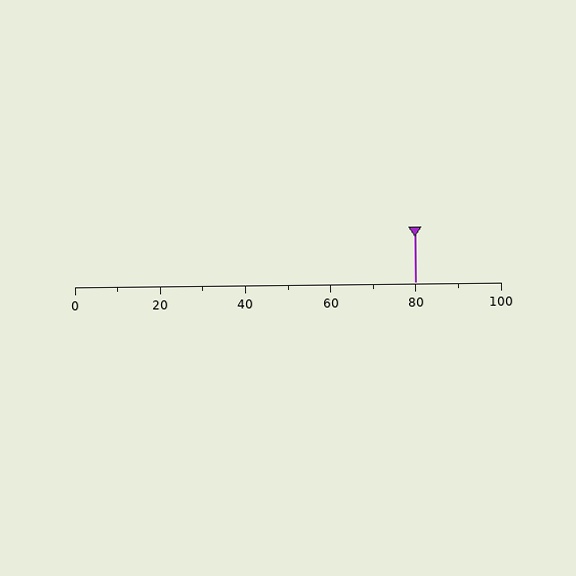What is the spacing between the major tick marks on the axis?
The major ticks are spaced 20 apart.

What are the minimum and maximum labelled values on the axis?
The axis runs from 0 to 100.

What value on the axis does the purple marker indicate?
The marker indicates approximately 80.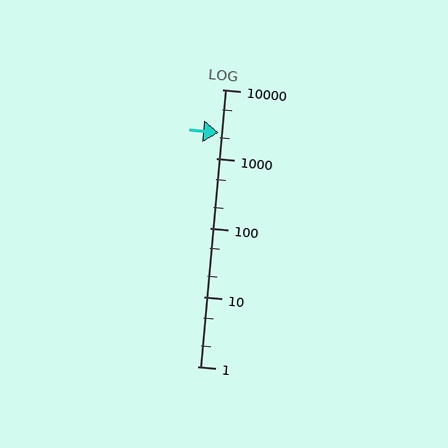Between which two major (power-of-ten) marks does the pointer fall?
The pointer is between 1000 and 10000.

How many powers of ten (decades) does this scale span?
The scale spans 4 decades, from 1 to 10000.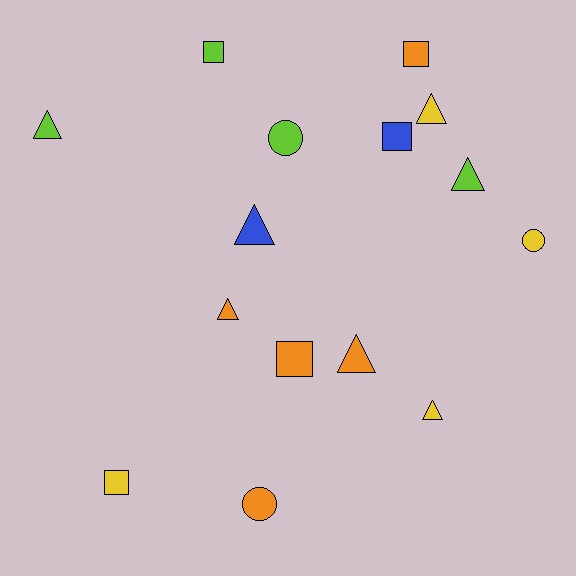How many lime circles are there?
There is 1 lime circle.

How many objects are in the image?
There are 15 objects.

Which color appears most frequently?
Orange, with 5 objects.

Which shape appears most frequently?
Triangle, with 7 objects.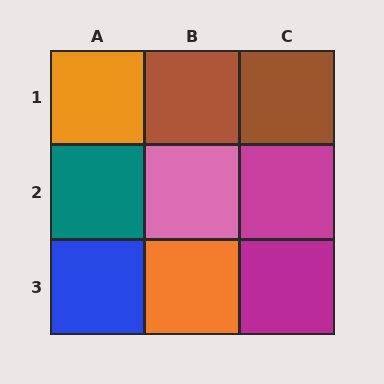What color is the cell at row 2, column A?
Teal.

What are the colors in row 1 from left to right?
Orange, brown, brown.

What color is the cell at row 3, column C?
Magenta.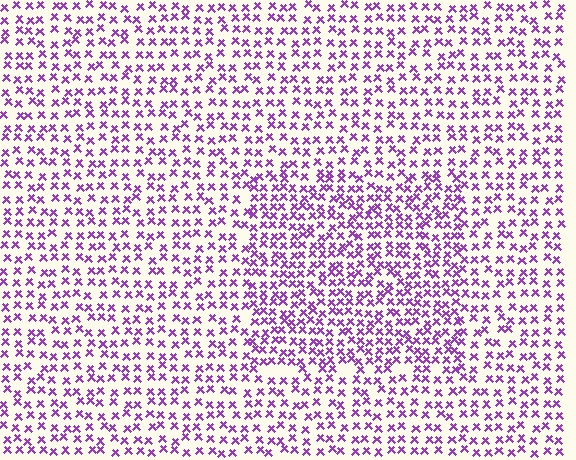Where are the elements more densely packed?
The elements are more densely packed inside the rectangle boundary.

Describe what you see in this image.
The image contains small purple elements arranged at two different densities. A rectangle-shaped region is visible where the elements are more densely packed than the surrounding area.